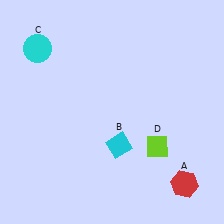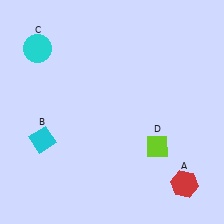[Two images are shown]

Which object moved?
The cyan diamond (B) moved left.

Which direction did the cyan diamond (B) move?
The cyan diamond (B) moved left.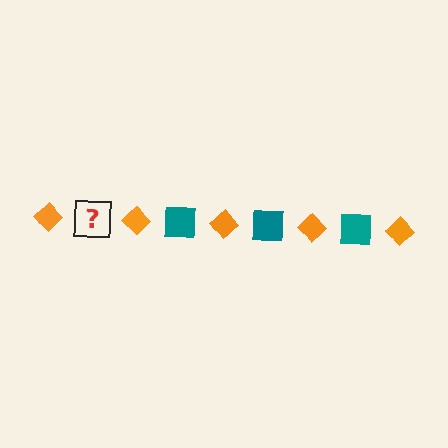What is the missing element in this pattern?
The missing element is a teal square.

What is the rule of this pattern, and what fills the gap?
The rule is that the pattern alternates between orange diamond and teal square. The gap should be filled with a teal square.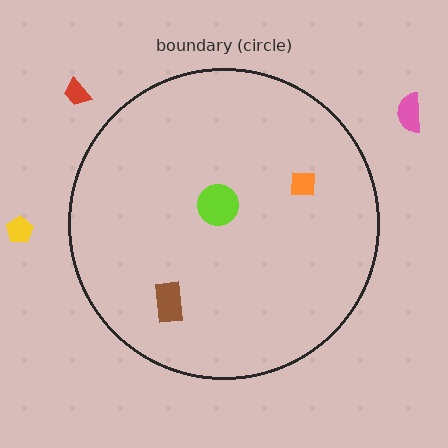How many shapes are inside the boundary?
3 inside, 3 outside.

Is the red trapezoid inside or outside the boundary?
Outside.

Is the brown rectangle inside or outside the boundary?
Inside.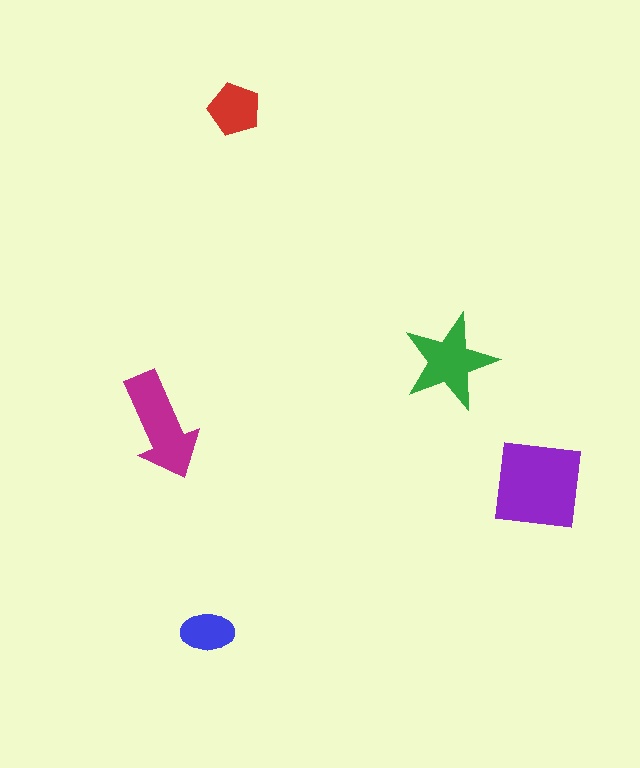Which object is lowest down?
The blue ellipse is bottommost.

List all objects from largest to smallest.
The purple square, the magenta arrow, the green star, the red pentagon, the blue ellipse.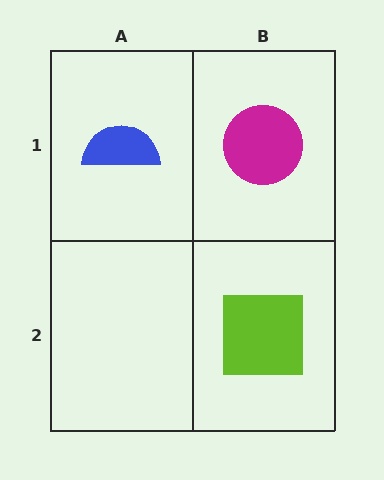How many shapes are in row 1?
2 shapes.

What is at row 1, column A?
A blue semicircle.